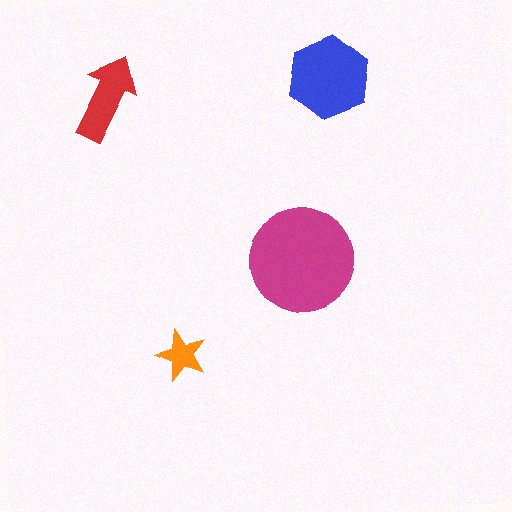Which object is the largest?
The magenta circle.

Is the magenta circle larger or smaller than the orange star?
Larger.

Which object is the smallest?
The orange star.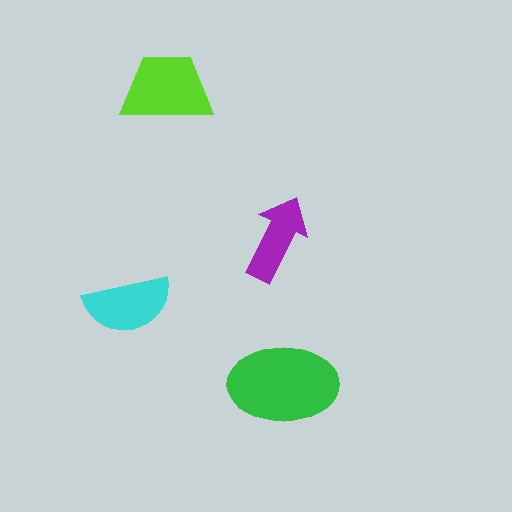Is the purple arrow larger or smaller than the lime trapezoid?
Smaller.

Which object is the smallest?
The purple arrow.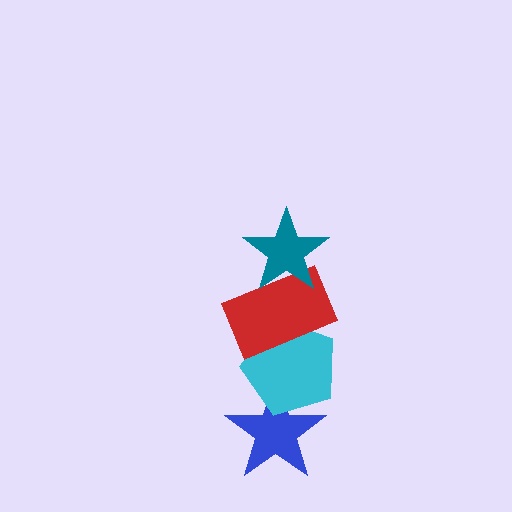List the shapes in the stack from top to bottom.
From top to bottom: the teal star, the red rectangle, the cyan pentagon, the blue star.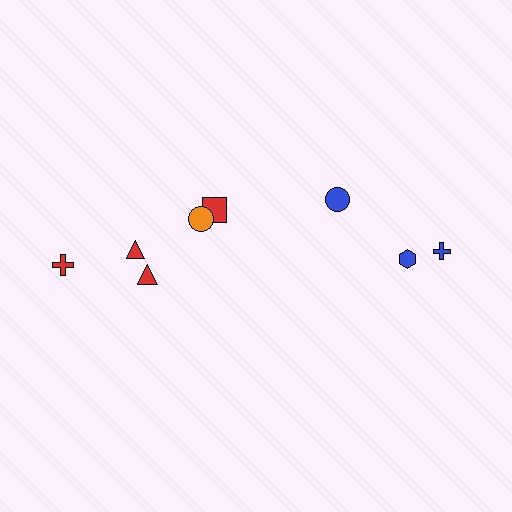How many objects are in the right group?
There are 3 objects.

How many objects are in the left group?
There are 5 objects.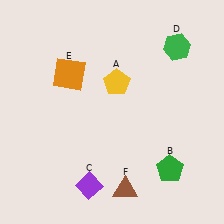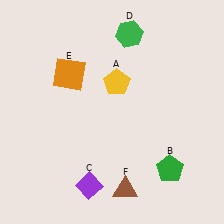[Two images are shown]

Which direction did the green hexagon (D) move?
The green hexagon (D) moved left.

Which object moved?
The green hexagon (D) moved left.